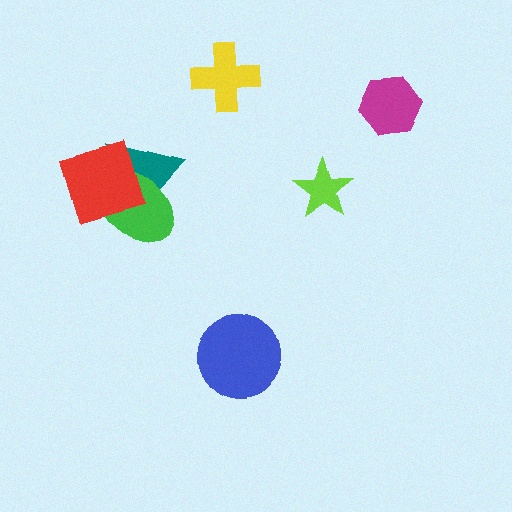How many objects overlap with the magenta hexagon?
0 objects overlap with the magenta hexagon.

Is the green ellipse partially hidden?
Yes, it is partially covered by another shape.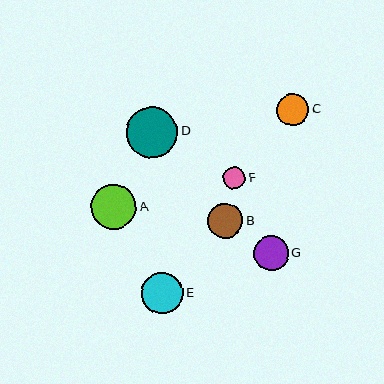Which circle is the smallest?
Circle F is the smallest with a size of approximately 22 pixels.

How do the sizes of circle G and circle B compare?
Circle G and circle B are approximately the same size.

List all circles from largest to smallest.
From largest to smallest: D, A, E, G, B, C, F.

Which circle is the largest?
Circle D is the largest with a size of approximately 51 pixels.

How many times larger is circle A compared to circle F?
Circle A is approximately 2.1 times the size of circle F.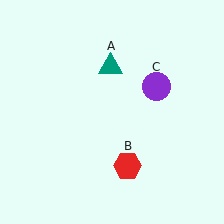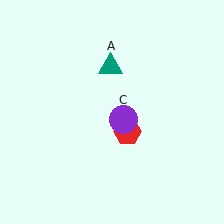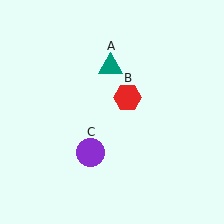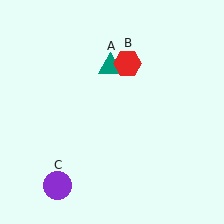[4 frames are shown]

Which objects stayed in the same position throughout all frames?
Teal triangle (object A) remained stationary.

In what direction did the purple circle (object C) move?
The purple circle (object C) moved down and to the left.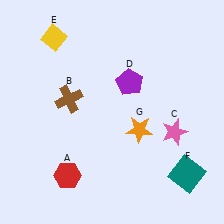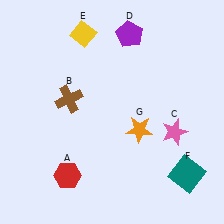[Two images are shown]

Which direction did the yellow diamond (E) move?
The yellow diamond (E) moved right.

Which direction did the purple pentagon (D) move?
The purple pentagon (D) moved up.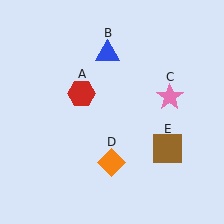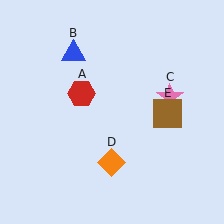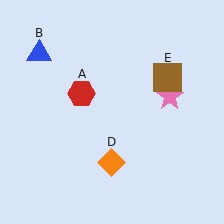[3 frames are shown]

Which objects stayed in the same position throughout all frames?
Red hexagon (object A) and pink star (object C) and orange diamond (object D) remained stationary.